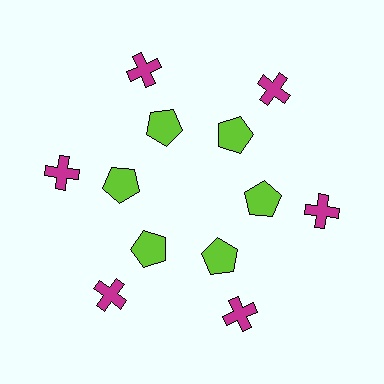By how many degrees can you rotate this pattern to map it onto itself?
The pattern maps onto itself every 60 degrees of rotation.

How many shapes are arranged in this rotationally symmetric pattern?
There are 12 shapes, arranged in 6 groups of 2.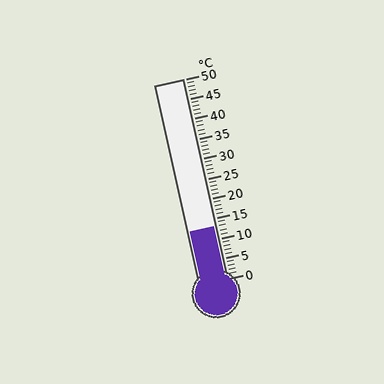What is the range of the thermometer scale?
The thermometer scale ranges from 0°C to 50°C.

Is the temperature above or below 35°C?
The temperature is below 35°C.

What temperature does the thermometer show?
The thermometer shows approximately 13°C.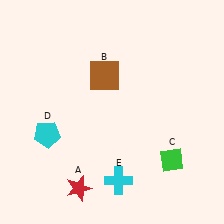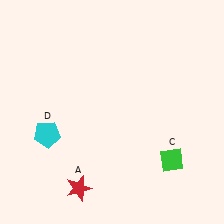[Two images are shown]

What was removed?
The brown square (B), the cyan cross (E) were removed in Image 2.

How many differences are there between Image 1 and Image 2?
There are 2 differences between the two images.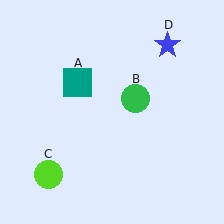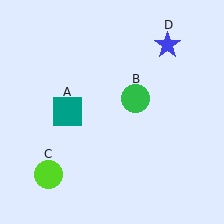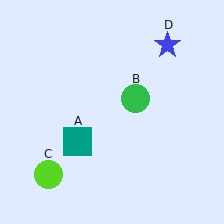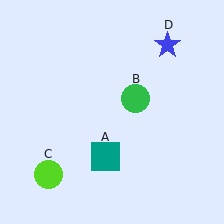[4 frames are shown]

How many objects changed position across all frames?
1 object changed position: teal square (object A).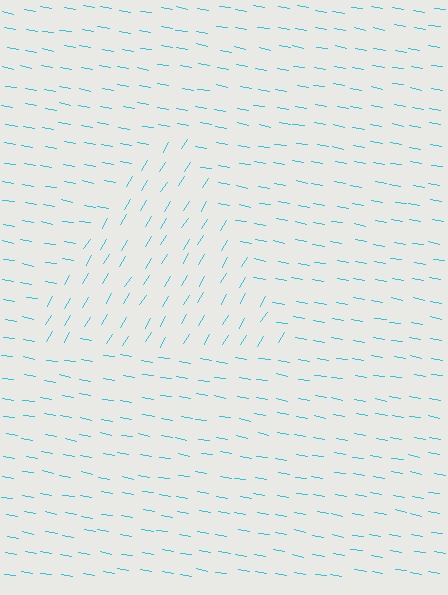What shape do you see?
I see a triangle.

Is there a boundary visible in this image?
Yes, there is a texture boundary formed by a change in line orientation.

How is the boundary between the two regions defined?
The boundary is defined purely by a change in line orientation (approximately 69 degrees difference). All lines are the same color and thickness.